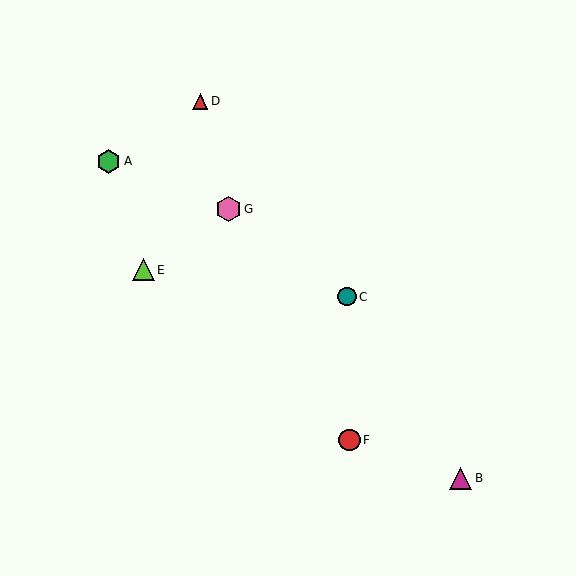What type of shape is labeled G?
Shape G is a pink hexagon.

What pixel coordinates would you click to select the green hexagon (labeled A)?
Click at (109, 161) to select the green hexagon A.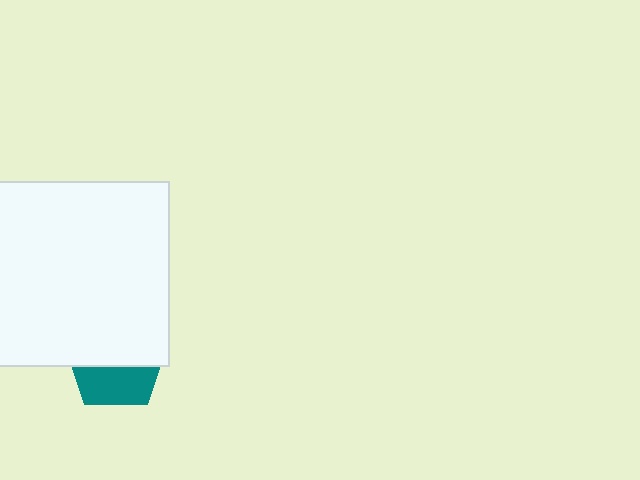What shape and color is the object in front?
The object in front is a white rectangle.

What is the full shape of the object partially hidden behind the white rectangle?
The partially hidden object is a teal pentagon.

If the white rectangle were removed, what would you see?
You would see the complete teal pentagon.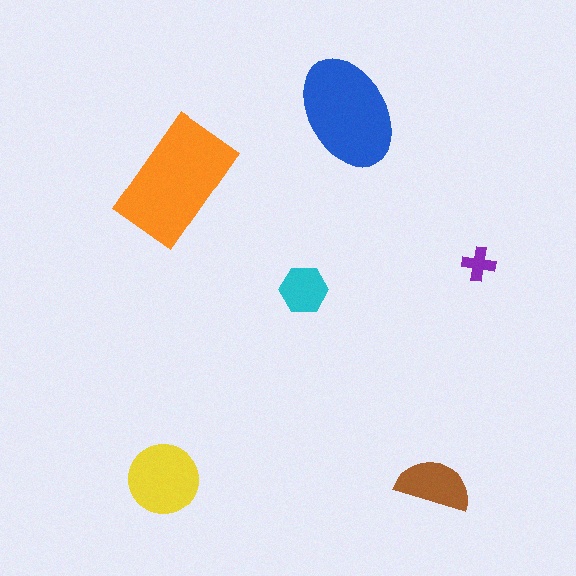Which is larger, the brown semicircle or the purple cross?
The brown semicircle.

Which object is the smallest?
The purple cross.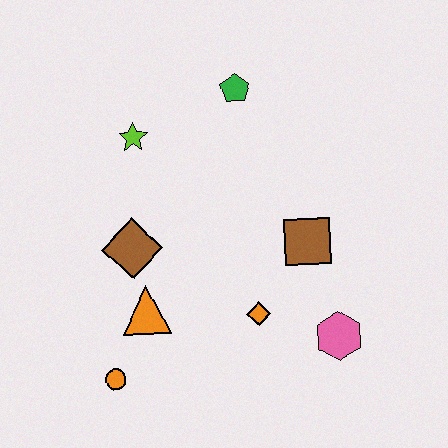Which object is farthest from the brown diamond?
The pink hexagon is farthest from the brown diamond.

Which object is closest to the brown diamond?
The orange triangle is closest to the brown diamond.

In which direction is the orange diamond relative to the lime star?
The orange diamond is below the lime star.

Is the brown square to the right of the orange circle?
Yes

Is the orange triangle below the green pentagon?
Yes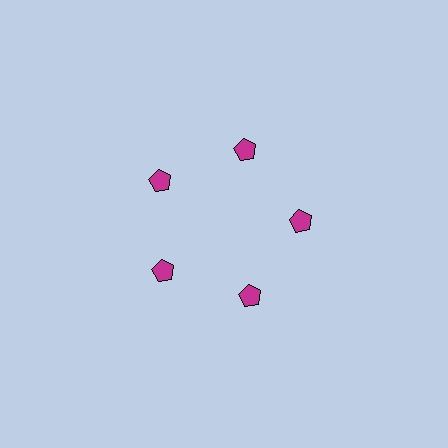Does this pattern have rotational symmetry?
Yes, this pattern has 5-fold rotational symmetry. It looks the same after rotating 72 degrees around the center.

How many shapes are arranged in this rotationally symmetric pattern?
There are 5 shapes, arranged in 5 groups of 1.